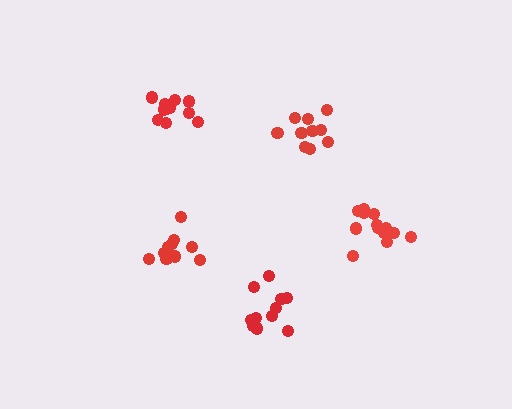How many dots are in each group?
Group 1: 11 dots, Group 2: 10 dots, Group 3: 13 dots, Group 4: 10 dots, Group 5: 11 dots (55 total).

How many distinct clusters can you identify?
There are 5 distinct clusters.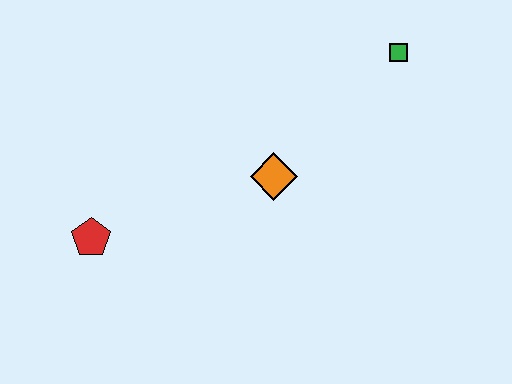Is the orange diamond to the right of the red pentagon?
Yes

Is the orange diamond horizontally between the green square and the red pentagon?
Yes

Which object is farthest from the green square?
The red pentagon is farthest from the green square.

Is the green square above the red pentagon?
Yes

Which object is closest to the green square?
The orange diamond is closest to the green square.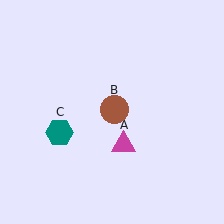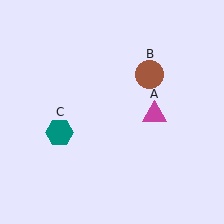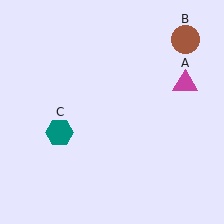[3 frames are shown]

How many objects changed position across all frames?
2 objects changed position: magenta triangle (object A), brown circle (object B).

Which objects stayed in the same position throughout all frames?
Teal hexagon (object C) remained stationary.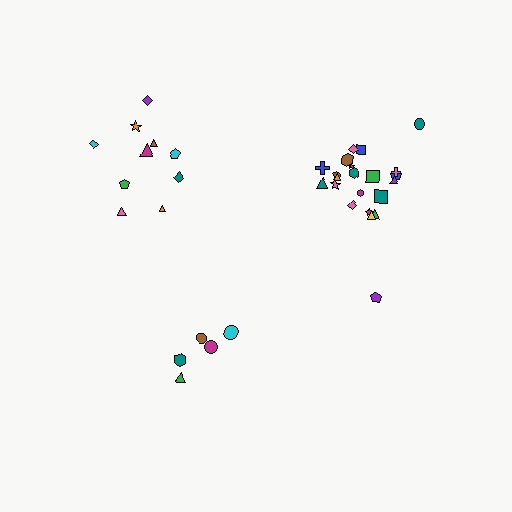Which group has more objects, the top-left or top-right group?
The top-right group.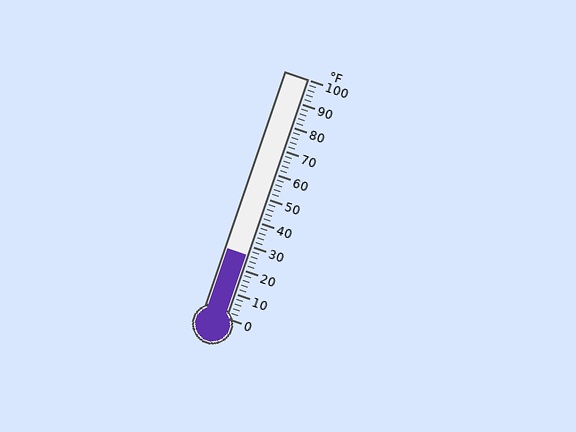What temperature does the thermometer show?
The thermometer shows approximately 26°F.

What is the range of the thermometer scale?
The thermometer scale ranges from 0°F to 100°F.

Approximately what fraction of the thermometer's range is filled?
The thermometer is filled to approximately 25% of its range.